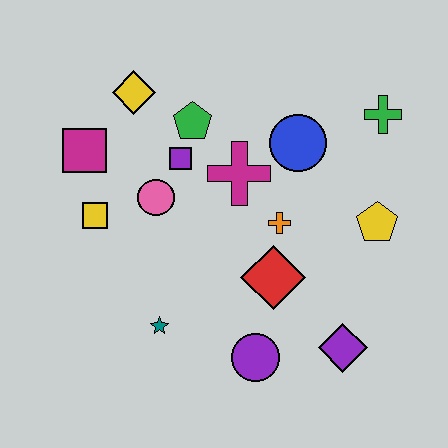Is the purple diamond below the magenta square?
Yes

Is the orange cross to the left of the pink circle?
No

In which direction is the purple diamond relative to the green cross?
The purple diamond is below the green cross.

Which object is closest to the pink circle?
The purple square is closest to the pink circle.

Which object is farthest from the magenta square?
The purple diamond is farthest from the magenta square.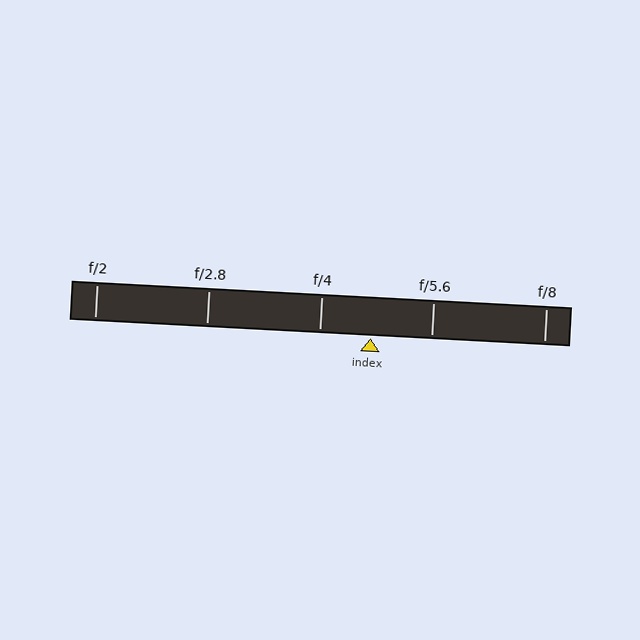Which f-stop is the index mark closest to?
The index mark is closest to f/4.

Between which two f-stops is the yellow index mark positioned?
The index mark is between f/4 and f/5.6.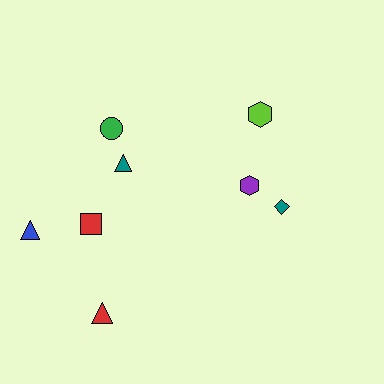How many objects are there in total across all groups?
There are 8 objects.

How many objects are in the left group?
There are 5 objects.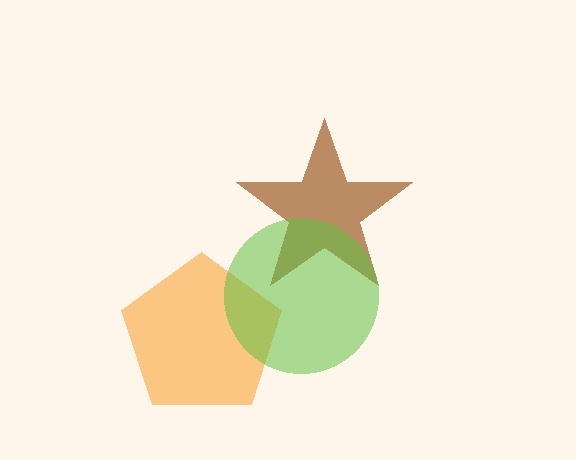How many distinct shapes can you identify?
There are 3 distinct shapes: a brown star, an orange pentagon, a lime circle.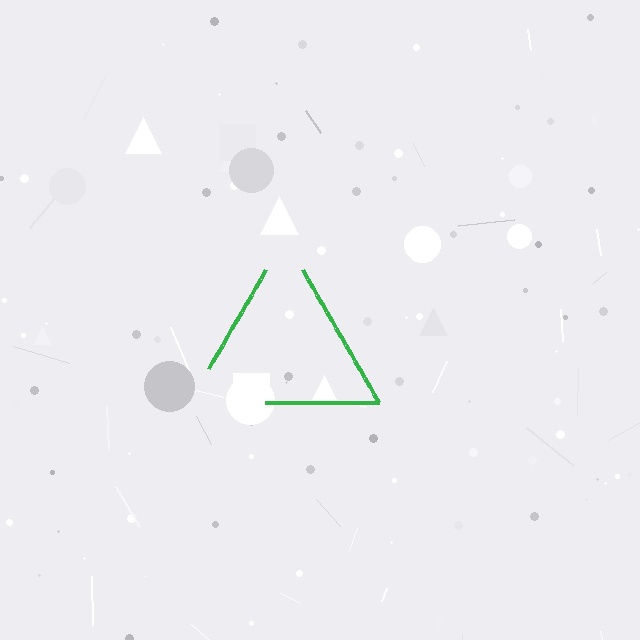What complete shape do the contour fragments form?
The contour fragments form a triangle.